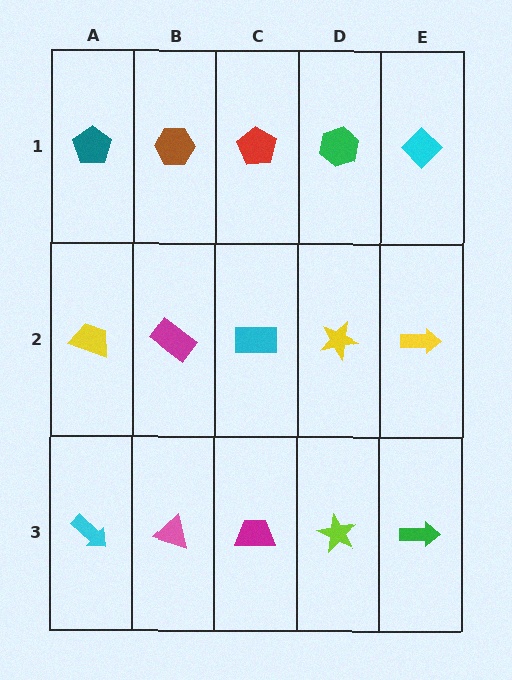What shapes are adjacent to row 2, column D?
A green hexagon (row 1, column D), a lime star (row 3, column D), a cyan rectangle (row 2, column C), a yellow arrow (row 2, column E).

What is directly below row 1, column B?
A magenta rectangle.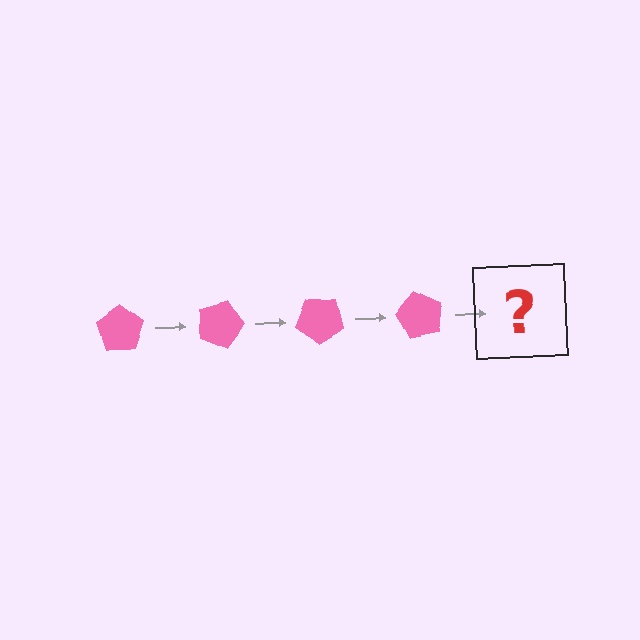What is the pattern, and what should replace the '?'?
The pattern is that the pentagon rotates 20 degrees each step. The '?' should be a pink pentagon rotated 80 degrees.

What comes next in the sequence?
The next element should be a pink pentagon rotated 80 degrees.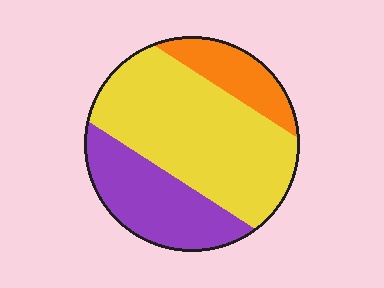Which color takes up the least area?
Orange, at roughly 15%.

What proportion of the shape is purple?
Purple covers roughly 30% of the shape.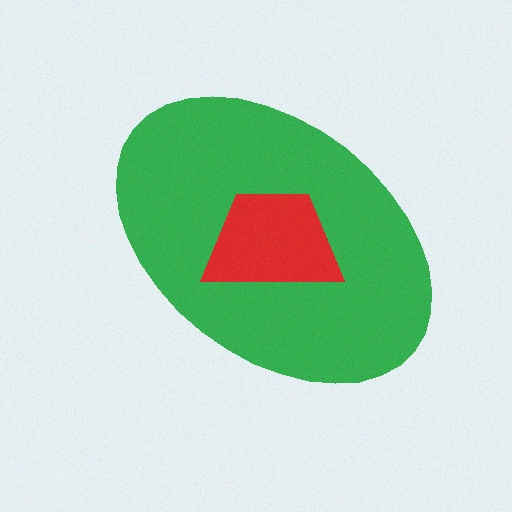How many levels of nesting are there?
2.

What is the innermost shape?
The red trapezoid.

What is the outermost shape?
The green ellipse.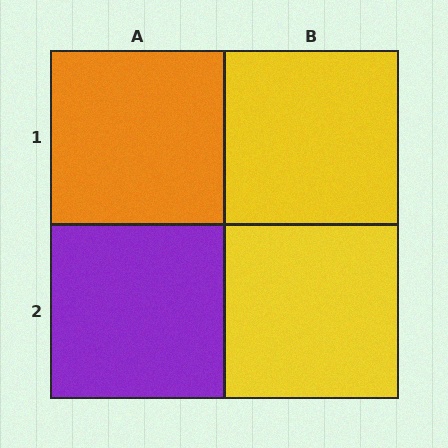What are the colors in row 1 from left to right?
Orange, yellow.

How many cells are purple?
1 cell is purple.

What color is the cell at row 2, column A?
Purple.